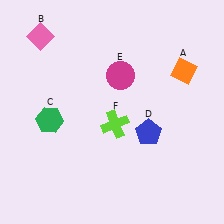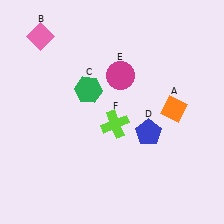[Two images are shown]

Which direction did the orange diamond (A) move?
The orange diamond (A) moved down.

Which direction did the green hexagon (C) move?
The green hexagon (C) moved right.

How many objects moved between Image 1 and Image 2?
2 objects moved between the two images.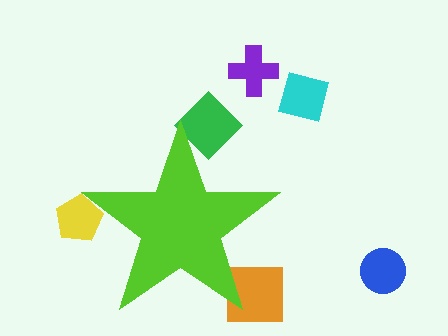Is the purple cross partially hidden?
No, the purple cross is fully visible.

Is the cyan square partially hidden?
No, the cyan square is fully visible.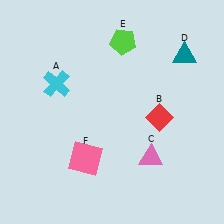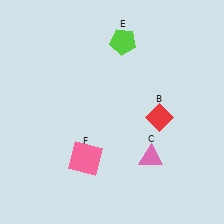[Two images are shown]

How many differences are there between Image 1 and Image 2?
There are 2 differences between the two images.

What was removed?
The teal triangle (D), the cyan cross (A) were removed in Image 2.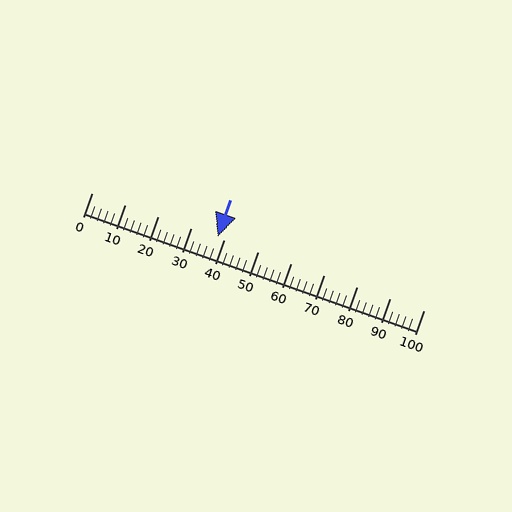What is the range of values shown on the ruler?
The ruler shows values from 0 to 100.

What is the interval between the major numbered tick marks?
The major tick marks are spaced 10 units apart.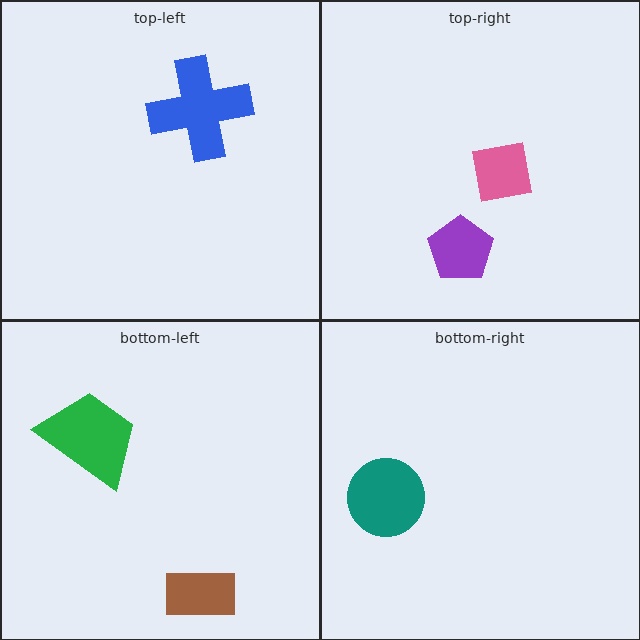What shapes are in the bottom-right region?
The teal circle.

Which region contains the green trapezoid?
The bottom-left region.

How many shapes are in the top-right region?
2.